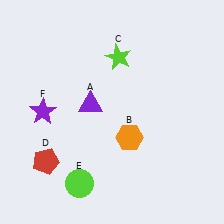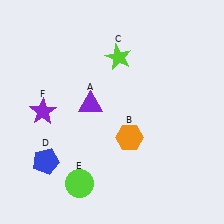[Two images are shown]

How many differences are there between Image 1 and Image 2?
There is 1 difference between the two images.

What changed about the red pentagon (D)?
In Image 1, D is red. In Image 2, it changed to blue.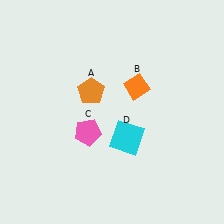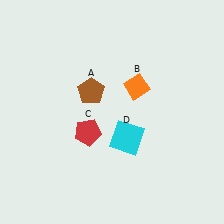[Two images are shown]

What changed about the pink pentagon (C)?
In Image 1, C is pink. In Image 2, it changed to red.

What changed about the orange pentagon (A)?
In Image 1, A is orange. In Image 2, it changed to brown.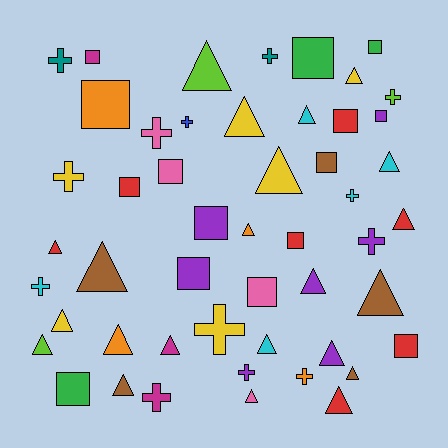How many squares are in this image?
There are 15 squares.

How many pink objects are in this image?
There are 4 pink objects.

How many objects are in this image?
There are 50 objects.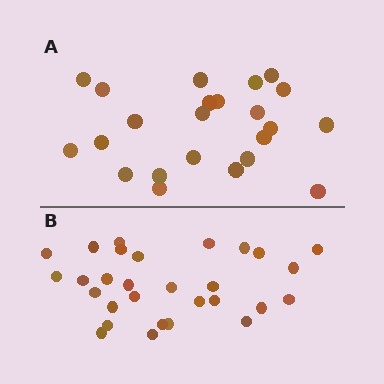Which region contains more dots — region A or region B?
Region B (the bottom region) has more dots.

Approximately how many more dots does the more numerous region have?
Region B has about 6 more dots than region A.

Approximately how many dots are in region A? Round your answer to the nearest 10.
About 20 dots. (The exact count is 23, which rounds to 20.)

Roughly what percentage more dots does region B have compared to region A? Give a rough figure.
About 25% more.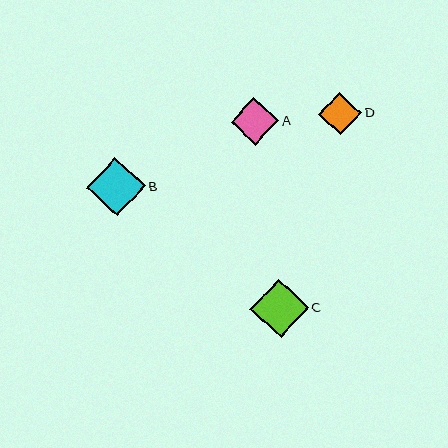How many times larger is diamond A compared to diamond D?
Diamond A is approximately 1.1 times the size of diamond D.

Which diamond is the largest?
Diamond B is the largest with a size of approximately 59 pixels.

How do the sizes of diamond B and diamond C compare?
Diamond B and diamond C are approximately the same size.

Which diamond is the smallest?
Diamond D is the smallest with a size of approximately 43 pixels.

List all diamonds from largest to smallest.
From largest to smallest: B, C, A, D.